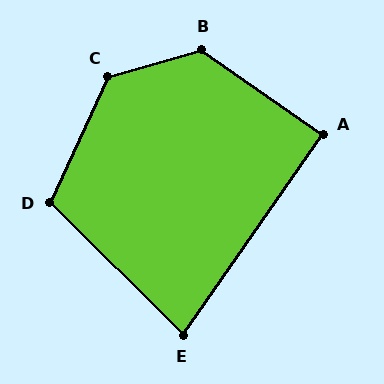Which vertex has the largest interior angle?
C, at approximately 131 degrees.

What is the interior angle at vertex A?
Approximately 90 degrees (approximately right).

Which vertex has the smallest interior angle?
E, at approximately 80 degrees.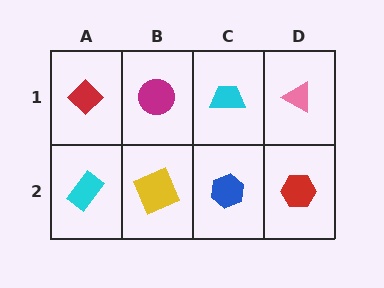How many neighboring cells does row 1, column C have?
3.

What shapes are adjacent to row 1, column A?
A cyan rectangle (row 2, column A), a magenta circle (row 1, column B).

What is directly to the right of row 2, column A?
A yellow square.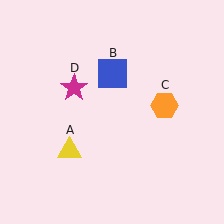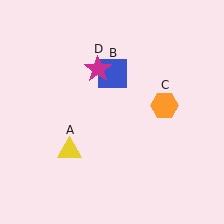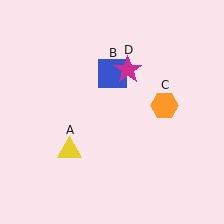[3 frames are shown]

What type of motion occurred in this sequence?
The magenta star (object D) rotated clockwise around the center of the scene.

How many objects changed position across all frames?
1 object changed position: magenta star (object D).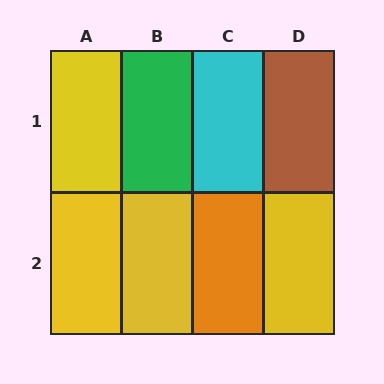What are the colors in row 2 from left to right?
Yellow, yellow, orange, yellow.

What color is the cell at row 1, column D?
Brown.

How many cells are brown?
1 cell is brown.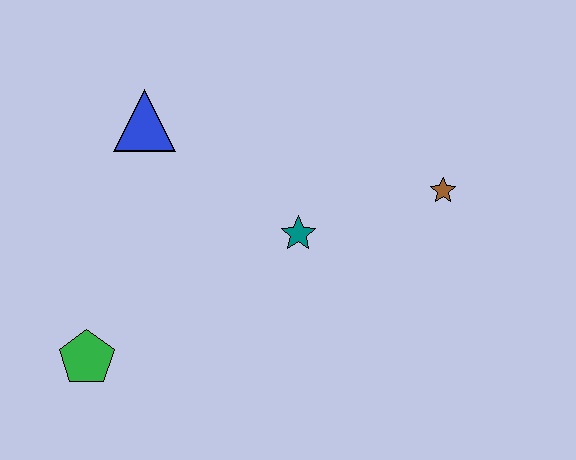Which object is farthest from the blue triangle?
The brown star is farthest from the blue triangle.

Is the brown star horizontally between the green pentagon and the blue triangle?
No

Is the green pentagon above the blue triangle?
No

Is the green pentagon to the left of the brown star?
Yes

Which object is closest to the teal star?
The brown star is closest to the teal star.